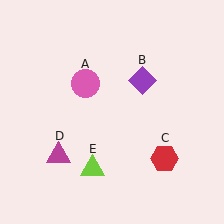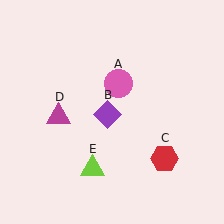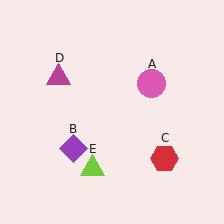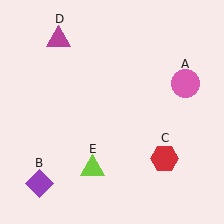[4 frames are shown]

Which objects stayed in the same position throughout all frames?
Red hexagon (object C) and lime triangle (object E) remained stationary.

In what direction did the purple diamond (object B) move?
The purple diamond (object B) moved down and to the left.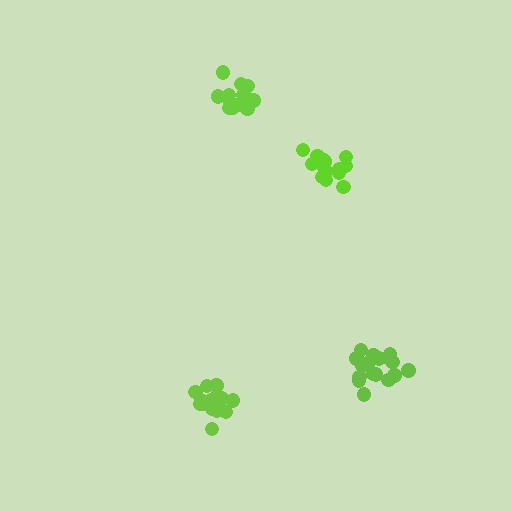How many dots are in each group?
Group 1: 16 dots, Group 2: 17 dots, Group 3: 15 dots, Group 4: 20 dots (68 total).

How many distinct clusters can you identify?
There are 4 distinct clusters.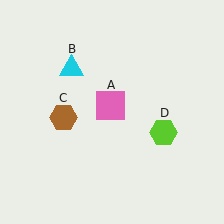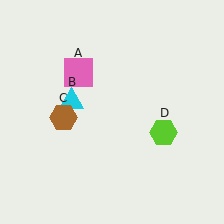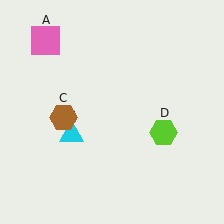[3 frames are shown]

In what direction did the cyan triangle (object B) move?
The cyan triangle (object B) moved down.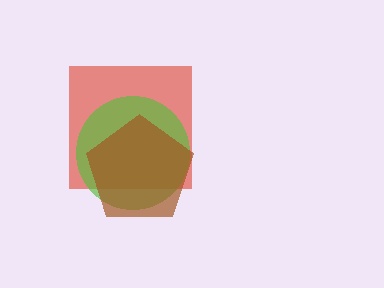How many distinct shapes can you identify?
There are 3 distinct shapes: a red square, a lime circle, a brown pentagon.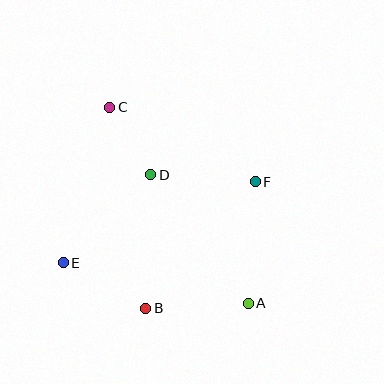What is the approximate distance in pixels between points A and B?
The distance between A and B is approximately 103 pixels.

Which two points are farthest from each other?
Points A and C are farthest from each other.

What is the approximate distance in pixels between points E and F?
The distance between E and F is approximately 208 pixels.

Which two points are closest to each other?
Points C and D are closest to each other.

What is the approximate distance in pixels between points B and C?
The distance between B and C is approximately 204 pixels.